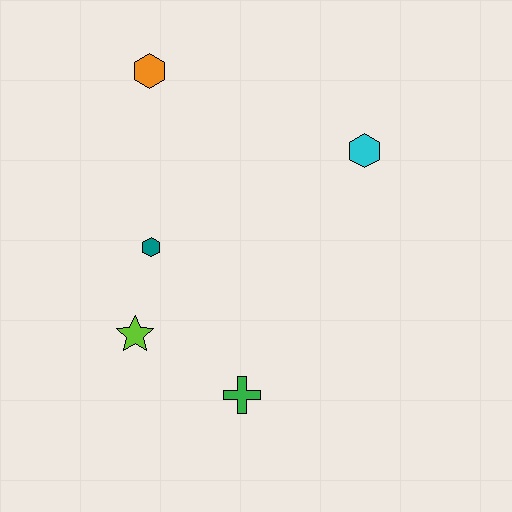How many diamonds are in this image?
There are no diamonds.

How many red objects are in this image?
There are no red objects.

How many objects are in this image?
There are 5 objects.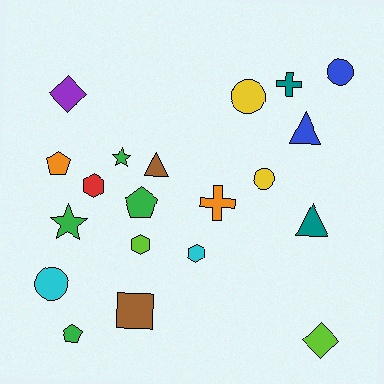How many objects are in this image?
There are 20 objects.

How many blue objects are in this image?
There are 2 blue objects.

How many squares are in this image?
There is 1 square.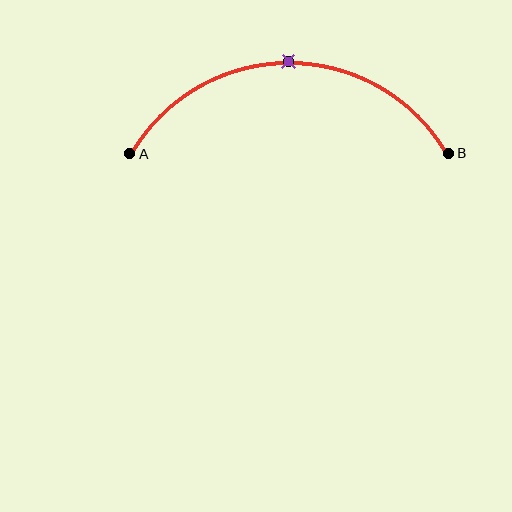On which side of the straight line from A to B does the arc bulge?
The arc bulges above the straight line connecting A and B.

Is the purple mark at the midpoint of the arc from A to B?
Yes. The purple mark lies on the arc at equal arc-length from both A and B — it is the arc midpoint.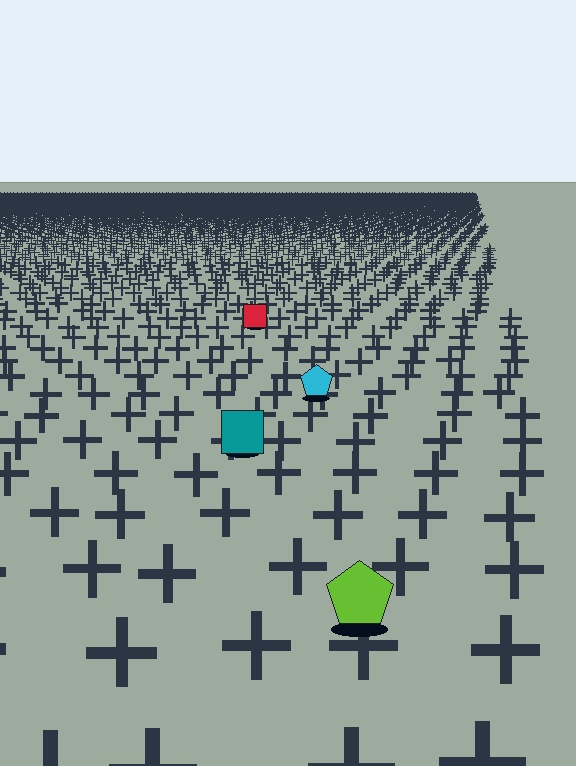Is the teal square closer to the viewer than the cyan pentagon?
Yes. The teal square is closer — you can tell from the texture gradient: the ground texture is coarser near it.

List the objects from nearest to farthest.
From nearest to farthest: the lime pentagon, the teal square, the cyan pentagon, the red square.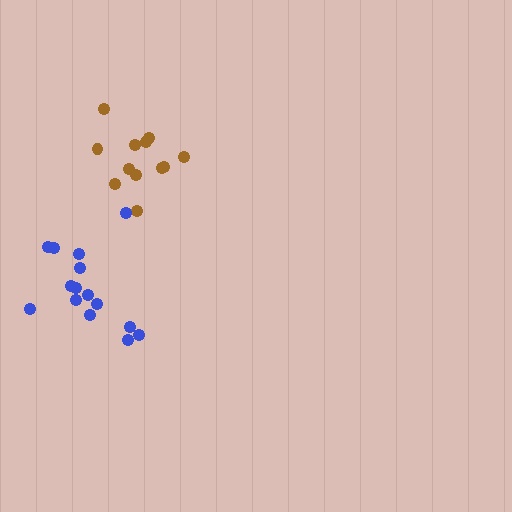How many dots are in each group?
Group 1: 12 dots, Group 2: 15 dots (27 total).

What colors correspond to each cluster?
The clusters are colored: brown, blue.